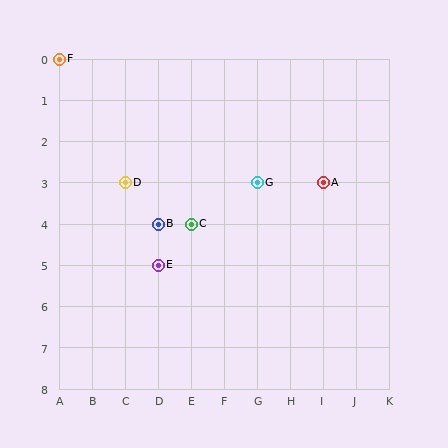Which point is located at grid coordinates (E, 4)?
Point C is at (E, 4).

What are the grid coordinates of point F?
Point F is at grid coordinates (A, 0).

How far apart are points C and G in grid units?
Points C and G are 2 columns and 1 row apart (about 2.2 grid units diagonally).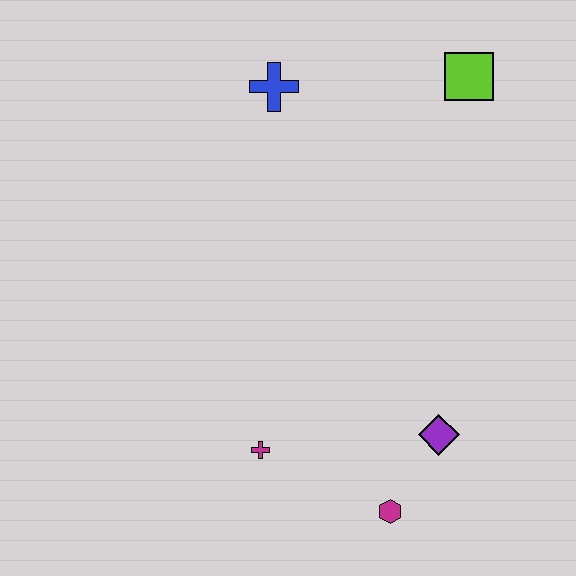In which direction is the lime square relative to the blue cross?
The lime square is to the right of the blue cross.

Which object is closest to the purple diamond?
The magenta hexagon is closest to the purple diamond.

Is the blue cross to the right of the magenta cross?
Yes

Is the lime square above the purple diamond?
Yes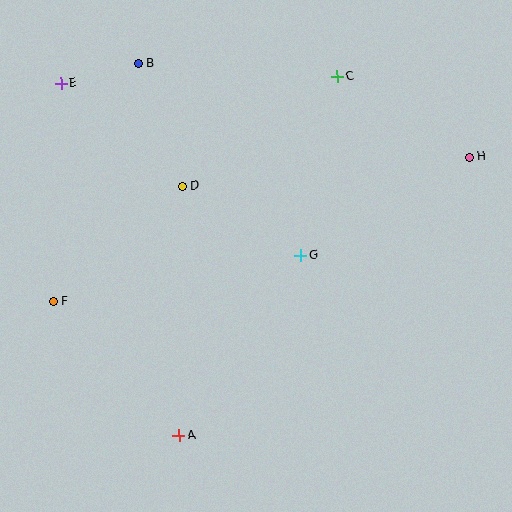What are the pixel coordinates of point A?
Point A is at (179, 435).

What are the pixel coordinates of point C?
Point C is at (337, 76).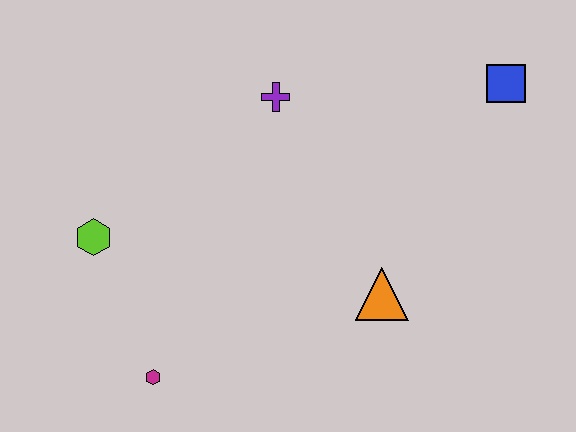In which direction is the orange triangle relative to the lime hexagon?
The orange triangle is to the right of the lime hexagon.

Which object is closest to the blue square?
The purple cross is closest to the blue square.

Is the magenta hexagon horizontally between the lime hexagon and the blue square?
Yes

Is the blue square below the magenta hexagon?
No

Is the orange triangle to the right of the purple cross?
Yes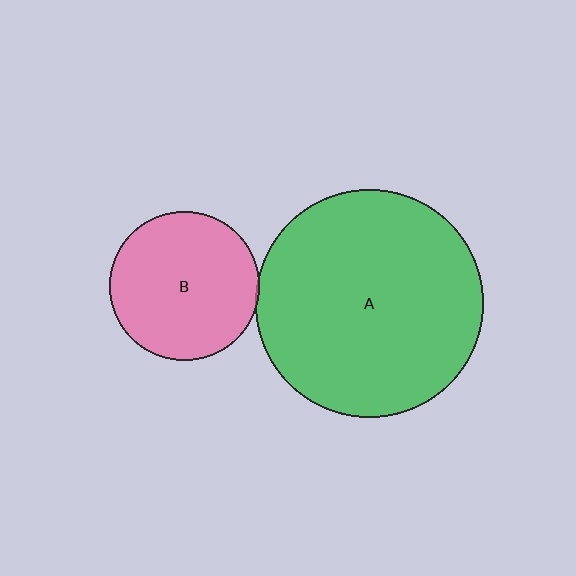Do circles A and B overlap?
Yes.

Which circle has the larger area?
Circle A (green).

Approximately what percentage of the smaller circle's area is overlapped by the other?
Approximately 5%.